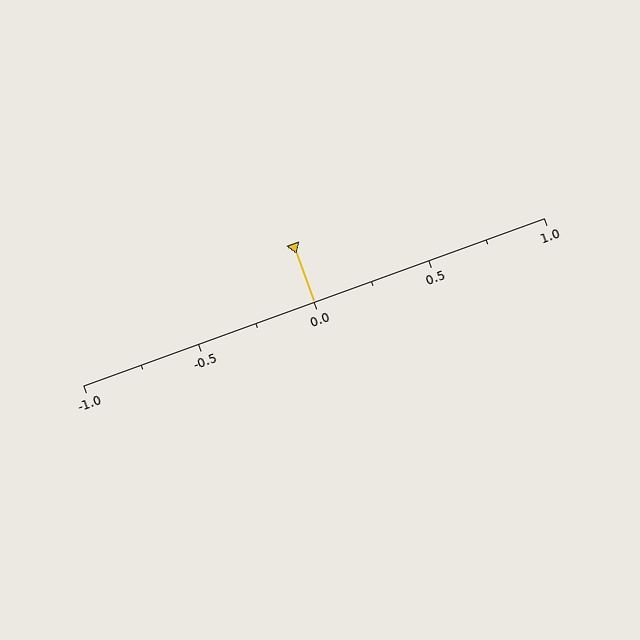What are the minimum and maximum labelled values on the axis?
The axis runs from -1.0 to 1.0.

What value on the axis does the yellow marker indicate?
The marker indicates approximately 0.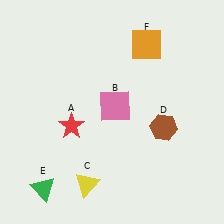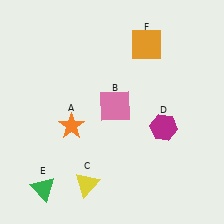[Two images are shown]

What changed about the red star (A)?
In Image 1, A is red. In Image 2, it changed to orange.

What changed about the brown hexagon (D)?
In Image 1, D is brown. In Image 2, it changed to magenta.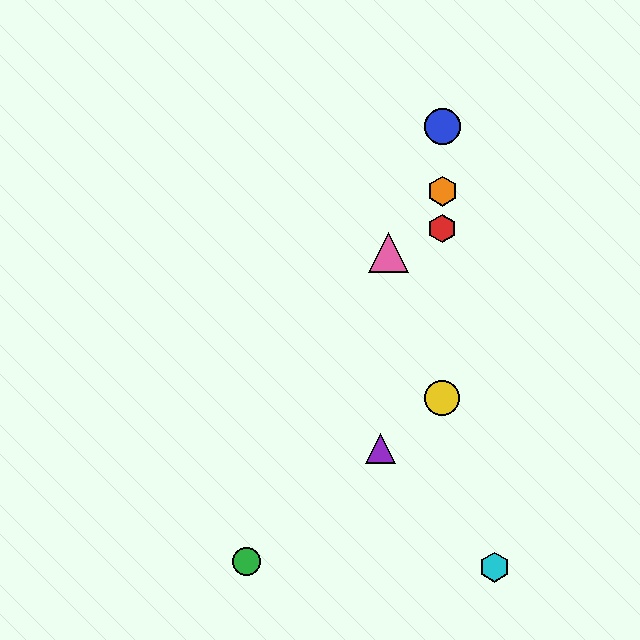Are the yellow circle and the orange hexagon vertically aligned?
Yes, both are at x≈442.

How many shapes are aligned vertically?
4 shapes (the red hexagon, the blue circle, the yellow circle, the orange hexagon) are aligned vertically.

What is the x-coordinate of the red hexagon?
The red hexagon is at x≈442.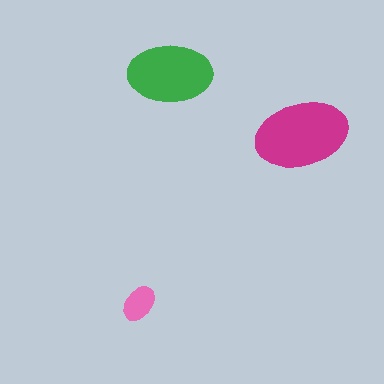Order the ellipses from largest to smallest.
the magenta one, the green one, the pink one.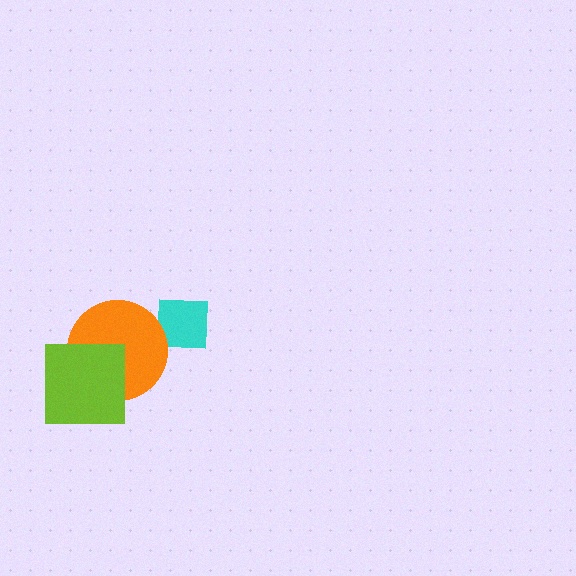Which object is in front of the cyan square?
The orange circle is in front of the cyan square.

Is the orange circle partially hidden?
Yes, it is partially covered by another shape.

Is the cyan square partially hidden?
Yes, it is partially covered by another shape.